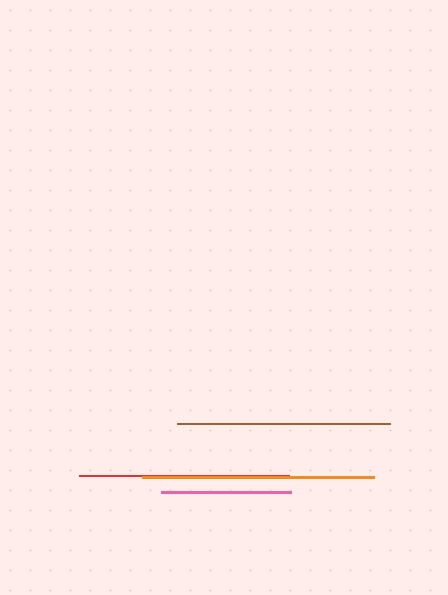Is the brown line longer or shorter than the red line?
The brown line is longer than the red line.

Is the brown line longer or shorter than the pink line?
The brown line is longer than the pink line.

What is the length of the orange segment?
The orange segment is approximately 232 pixels long.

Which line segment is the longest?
The orange line is the longest at approximately 232 pixels.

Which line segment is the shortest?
The pink line is the shortest at approximately 130 pixels.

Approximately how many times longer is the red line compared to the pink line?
The red line is approximately 1.6 times the length of the pink line.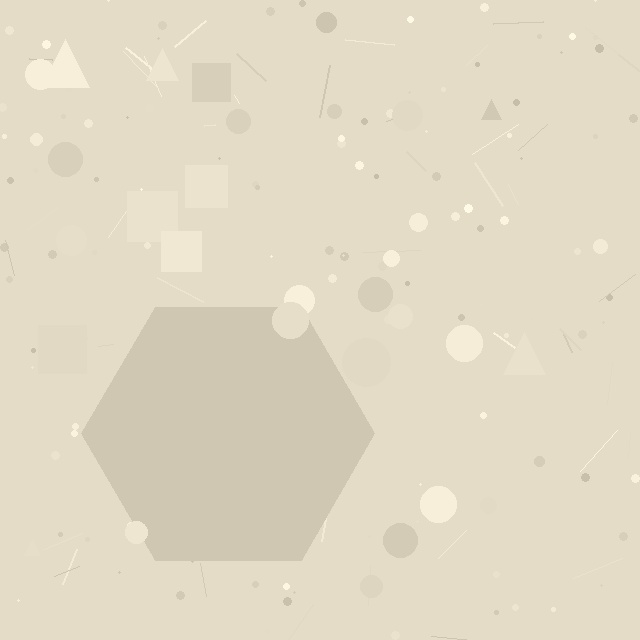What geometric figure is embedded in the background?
A hexagon is embedded in the background.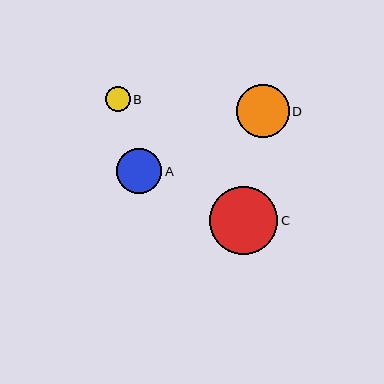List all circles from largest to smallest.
From largest to smallest: C, D, A, B.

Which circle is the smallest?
Circle B is the smallest with a size of approximately 25 pixels.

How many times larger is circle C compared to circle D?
Circle C is approximately 1.3 times the size of circle D.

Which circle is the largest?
Circle C is the largest with a size of approximately 69 pixels.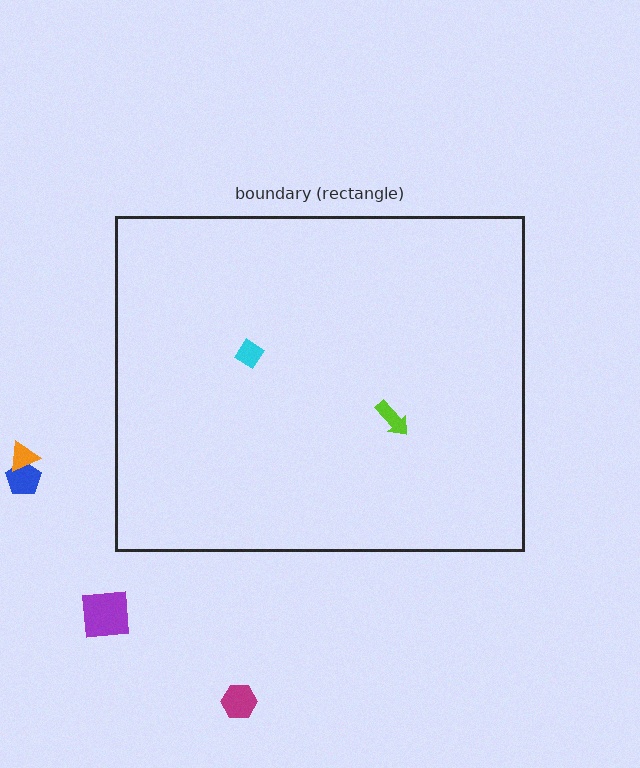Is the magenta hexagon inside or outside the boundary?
Outside.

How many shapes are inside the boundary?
2 inside, 4 outside.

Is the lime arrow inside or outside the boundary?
Inside.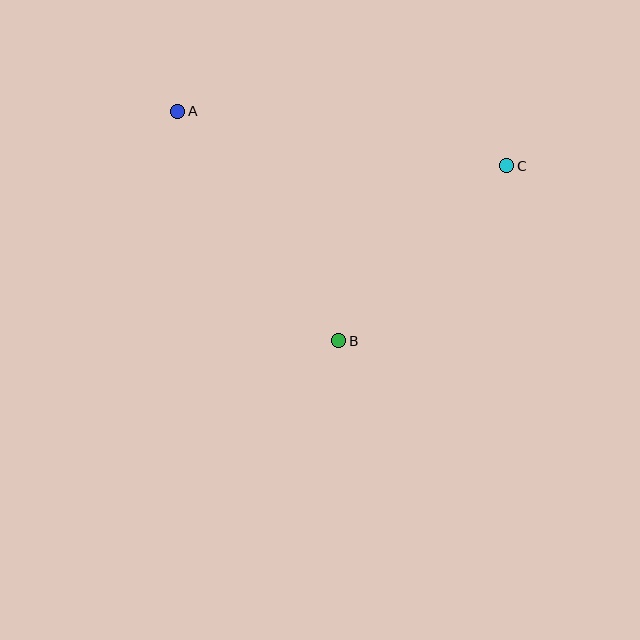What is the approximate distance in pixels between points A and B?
The distance between A and B is approximately 280 pixels.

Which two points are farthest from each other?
Points A and C are farthest from each other.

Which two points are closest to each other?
Points B and C are closest to each other.